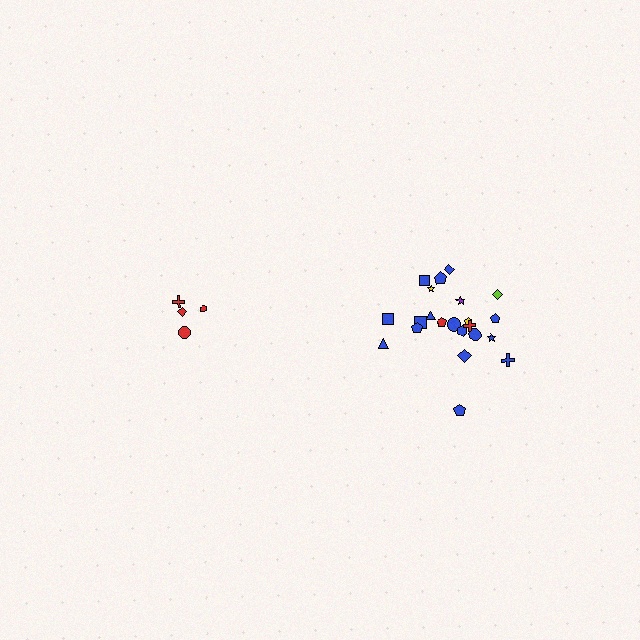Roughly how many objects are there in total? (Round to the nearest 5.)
Roughly 25 objects in total.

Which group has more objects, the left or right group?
The right group.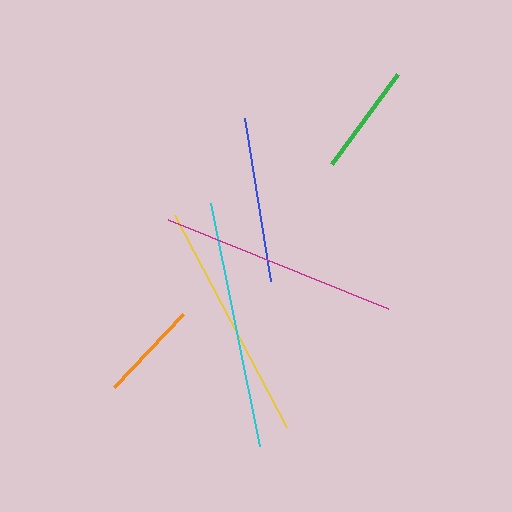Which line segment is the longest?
The cyan line is the longest at approximately 248 pixels.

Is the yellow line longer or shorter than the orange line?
The yellow line is longer than the orange line.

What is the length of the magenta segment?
The magenta segment is approximately 238 pixels long.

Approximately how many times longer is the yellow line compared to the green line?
The yellow line is approximately 2.1 times the length of the green line.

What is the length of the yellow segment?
The yellow segment is approximately 239 pixels long.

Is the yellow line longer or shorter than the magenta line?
The yellow line is longer than the magenta line.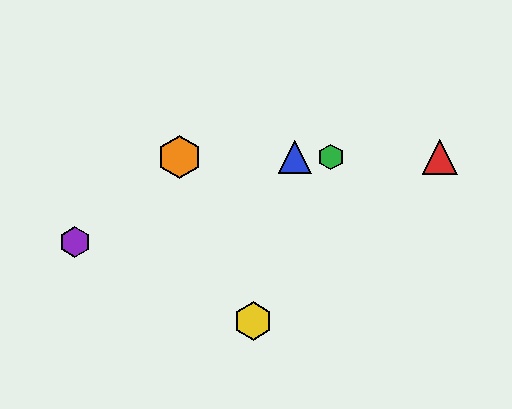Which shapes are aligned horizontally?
The red triangle, the blue triangle, the green hexagon, the orange hexagon are aligned horizontally.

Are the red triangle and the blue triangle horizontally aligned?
Yes, both are at y≈157.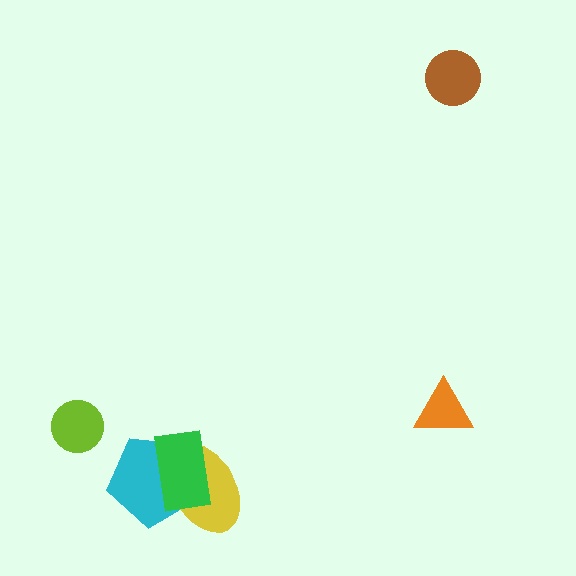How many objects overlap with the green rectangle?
2 objects overlap with the green rectangle.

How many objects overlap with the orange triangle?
0 objects overlap with the orange triangle.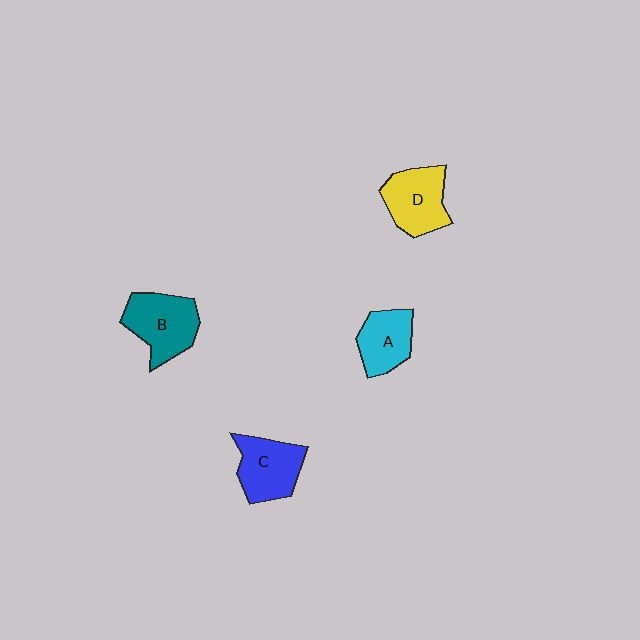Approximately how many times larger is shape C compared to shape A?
Approximately 1.2 times.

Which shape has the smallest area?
Shape A (cyan).